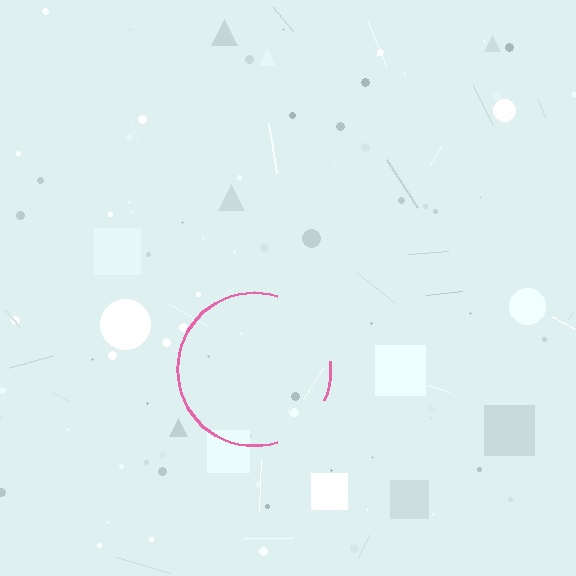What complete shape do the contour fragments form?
The contour fragments form a circle.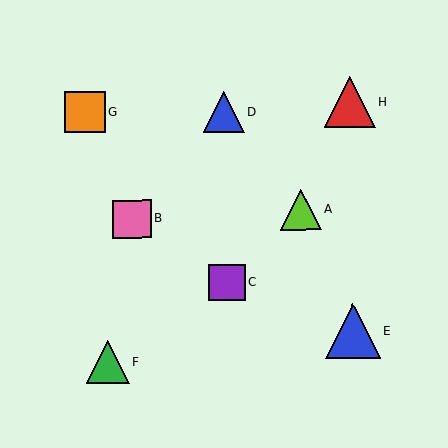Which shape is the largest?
The blue triangle (labeled E) is the largest.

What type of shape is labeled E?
Shape E is a blue triangle.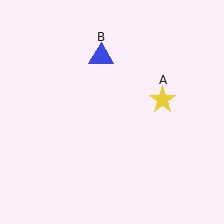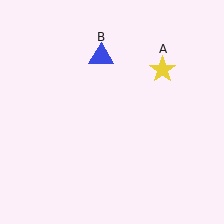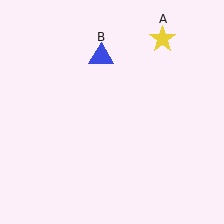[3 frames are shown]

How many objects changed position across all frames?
1 object changed position: yellow star (object A).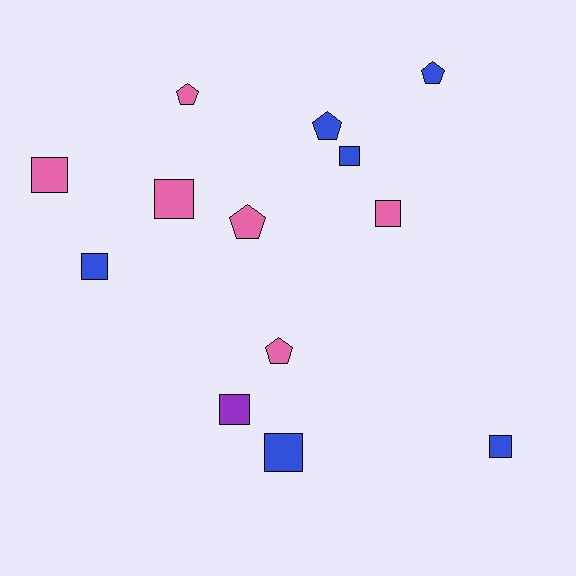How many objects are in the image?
There are 13 objects.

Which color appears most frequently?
Pink, with 6 objects.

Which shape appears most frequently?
Square, with 8 objects.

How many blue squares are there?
There are 4 blue squares.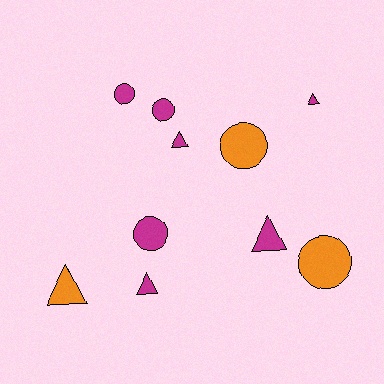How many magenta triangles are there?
There are 4 magenta triangles.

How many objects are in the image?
There are 10 objects.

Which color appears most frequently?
Magenta, with 7 objects.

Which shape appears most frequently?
Triangle, with 5 objects.